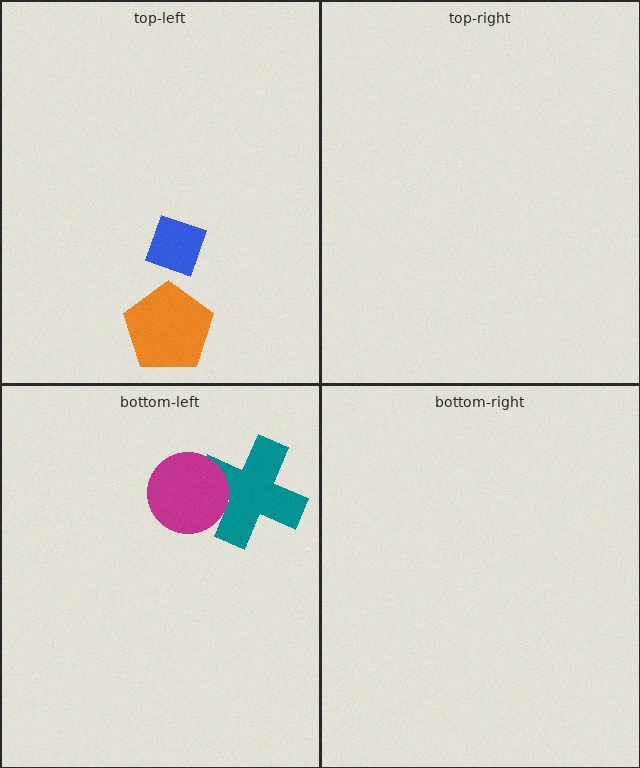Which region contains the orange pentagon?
The top-left region.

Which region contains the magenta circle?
The bottom-left region.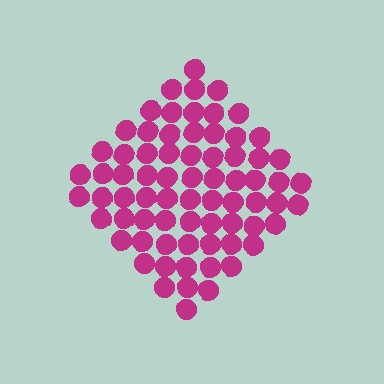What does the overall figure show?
The overall figure shows a diamond.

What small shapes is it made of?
It is made of small circles.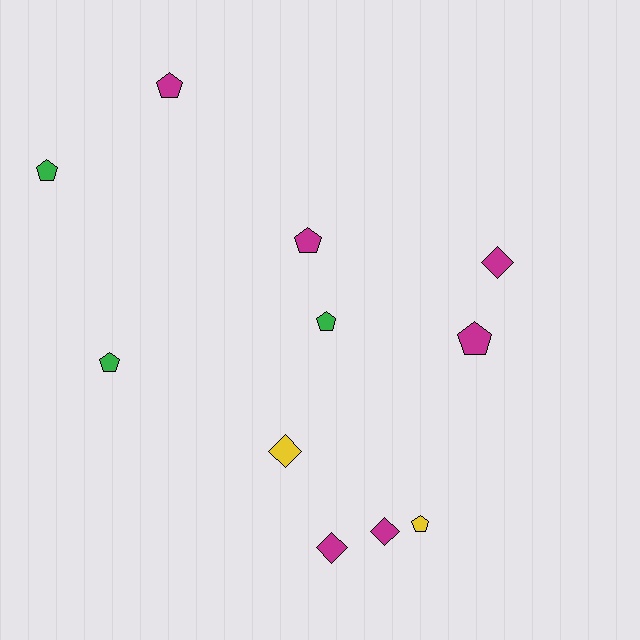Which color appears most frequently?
Magenta, with 6 objects.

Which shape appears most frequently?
Pentagon, with 7 objects.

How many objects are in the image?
There are 11 objects.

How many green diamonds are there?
There are no green diamonds.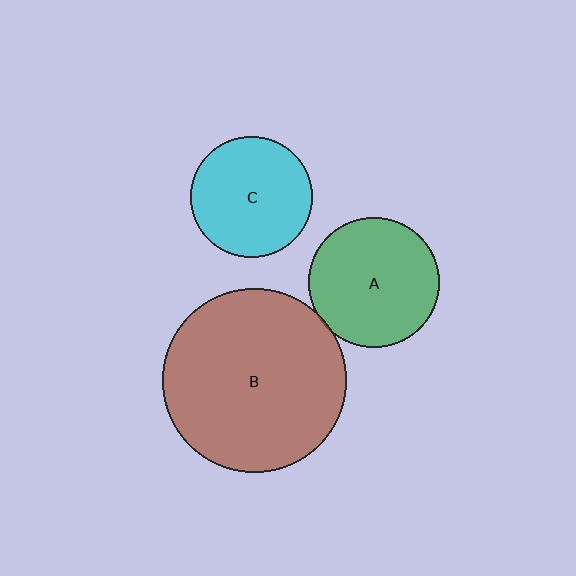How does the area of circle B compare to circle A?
Approximately 2.0 times.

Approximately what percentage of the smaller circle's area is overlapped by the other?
Approximately 5%.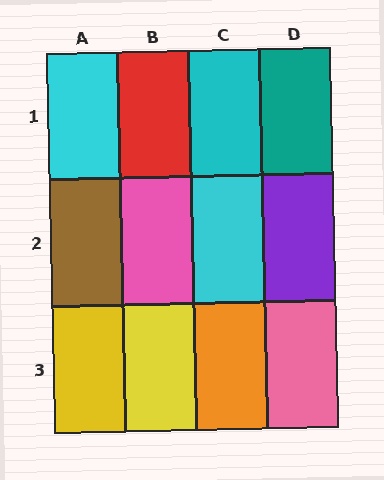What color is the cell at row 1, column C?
Cyan.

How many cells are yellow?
2 cells are yellow.